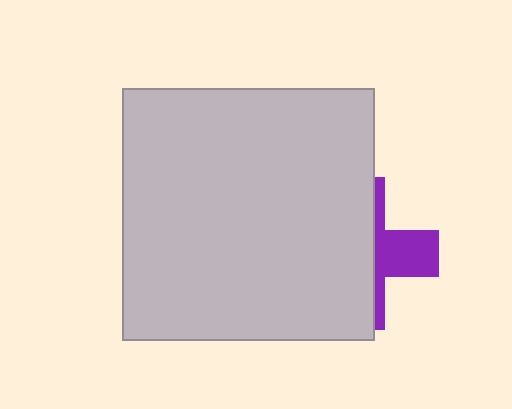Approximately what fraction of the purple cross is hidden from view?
Roughly 67% of the purple cross is hidden behind the light gray square.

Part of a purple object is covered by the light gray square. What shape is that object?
It is a cross.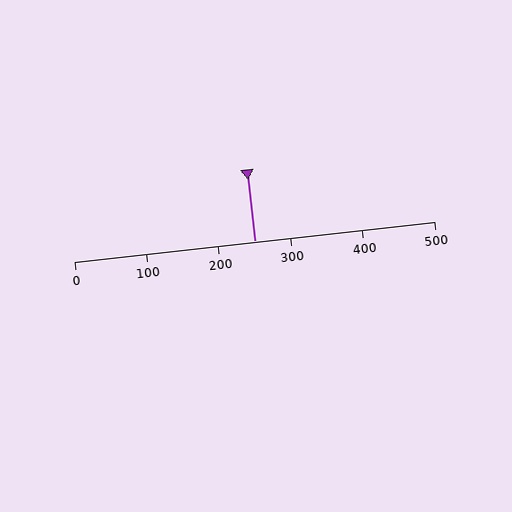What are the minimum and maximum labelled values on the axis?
The axis runs from 0 to 500.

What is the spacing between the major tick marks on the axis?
The major ticks are spaced 100 apart.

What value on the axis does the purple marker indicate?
The marker indicates approximately 250.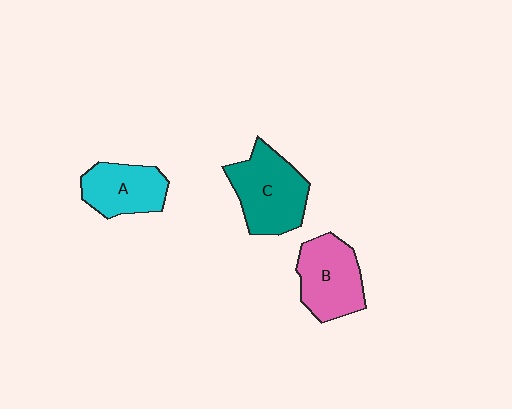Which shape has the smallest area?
Shape A (cyan).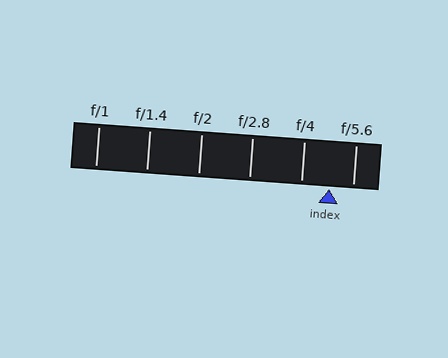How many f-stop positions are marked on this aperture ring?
There are 6 f-stop positions marked.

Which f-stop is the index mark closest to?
The index mark is closest to f/5.6.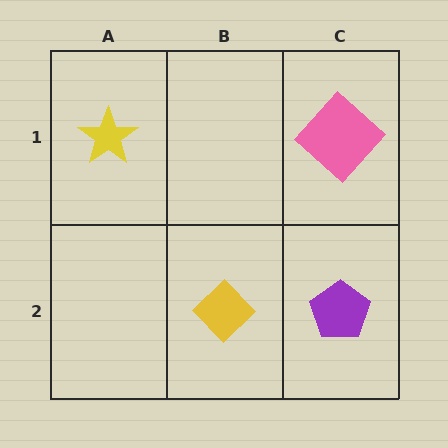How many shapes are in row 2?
2 shapes.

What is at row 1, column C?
A pink diamond.